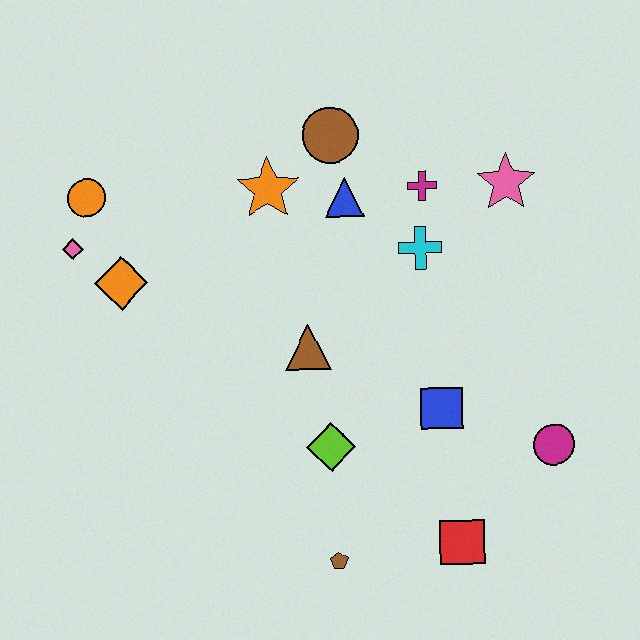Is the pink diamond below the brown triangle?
No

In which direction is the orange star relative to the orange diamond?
The orange star is to the right of the orange diamond.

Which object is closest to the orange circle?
The pink diamond is closest to the orange circle.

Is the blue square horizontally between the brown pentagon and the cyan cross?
No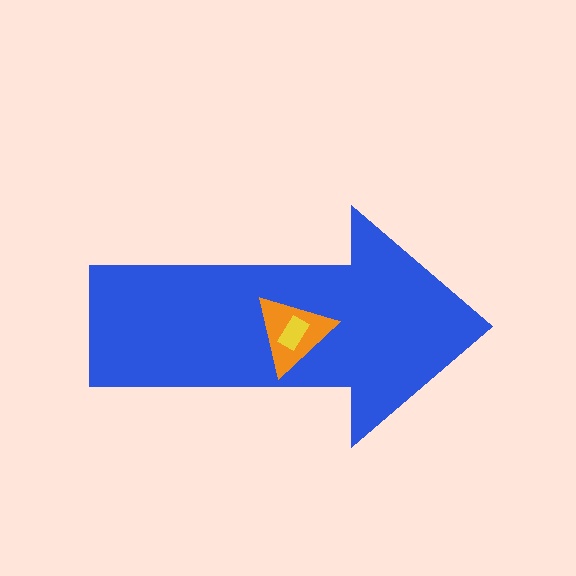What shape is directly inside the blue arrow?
The orange triangle.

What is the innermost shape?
The yellow rectangle.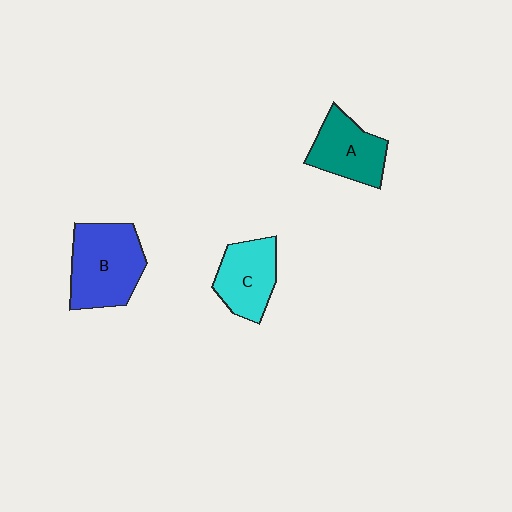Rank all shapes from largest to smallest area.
From largest to smallest: B (blue), A (teal), C (cyan).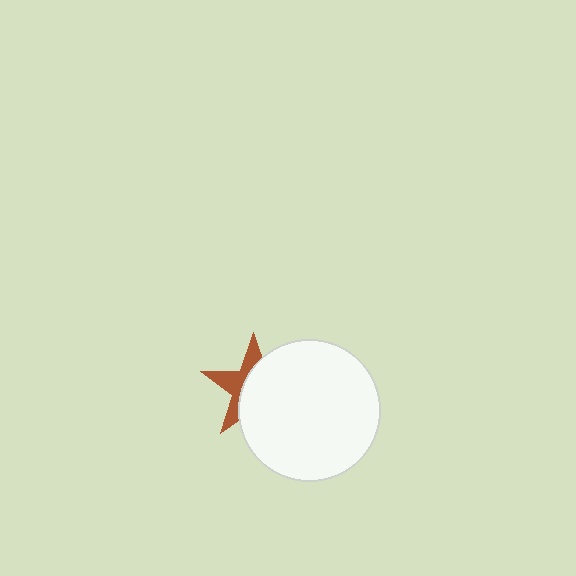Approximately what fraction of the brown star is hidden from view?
Roughly 61% of the brown star is hidden behind the white circle.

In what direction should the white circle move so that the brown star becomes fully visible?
The white circle should move right. That is the shortest direction to clear the overlap and leave the brown star fully visible.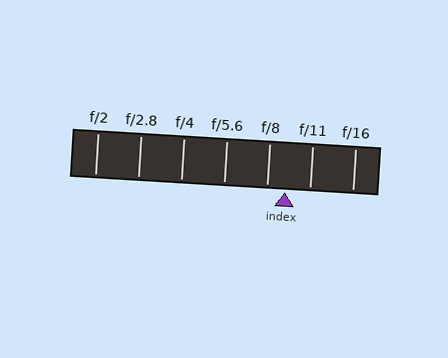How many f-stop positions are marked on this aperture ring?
There are 7 f-stop positions marked.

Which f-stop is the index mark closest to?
The index mark is closest to f/8.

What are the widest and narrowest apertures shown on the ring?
The widest aperture shown is f/2 and the narrowest is f/16.